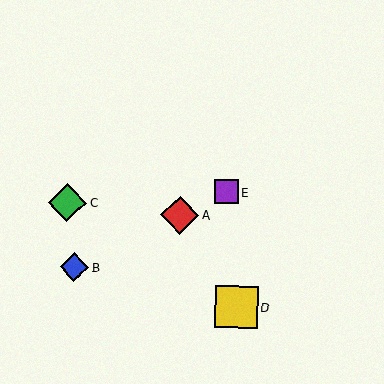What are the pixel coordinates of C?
Object C is at (67, 202).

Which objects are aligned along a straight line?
Objects A, B, E are aligned along a straight line.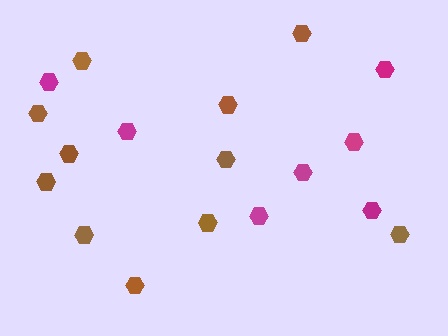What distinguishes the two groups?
There are 2 groups: one group of magenta hexagons (7) and one group of brown hexagons (11).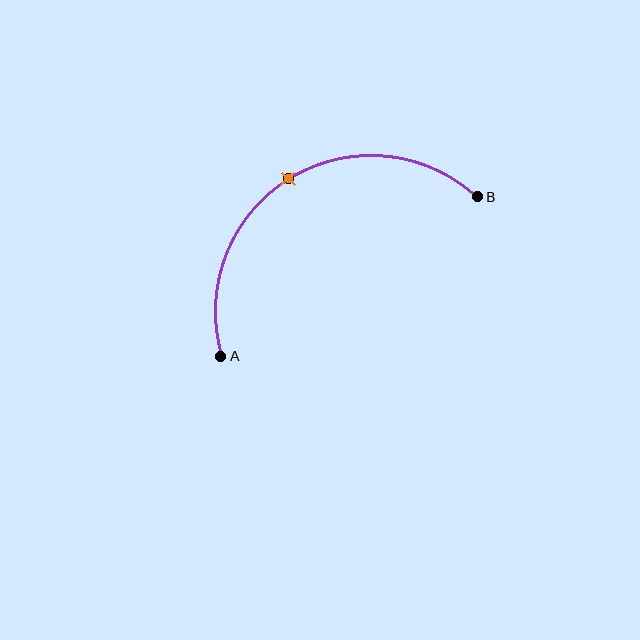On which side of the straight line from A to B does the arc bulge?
The arc bulges above the straight line connecting A and B.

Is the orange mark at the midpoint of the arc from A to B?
Yes. The orange mark lies on the arc at equal arc-length from both A and B — it is the arc midpoint.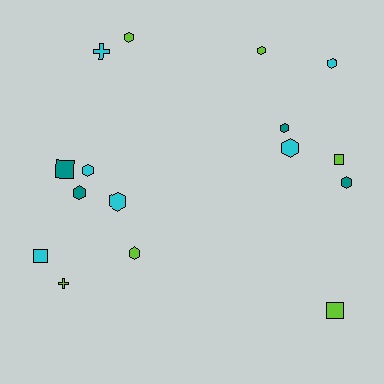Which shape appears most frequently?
Hexagon, with 10 objects.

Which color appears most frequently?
Lime, with 6 objects.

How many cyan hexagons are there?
There are 4 cyan hexagons.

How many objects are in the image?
There are 16 objects.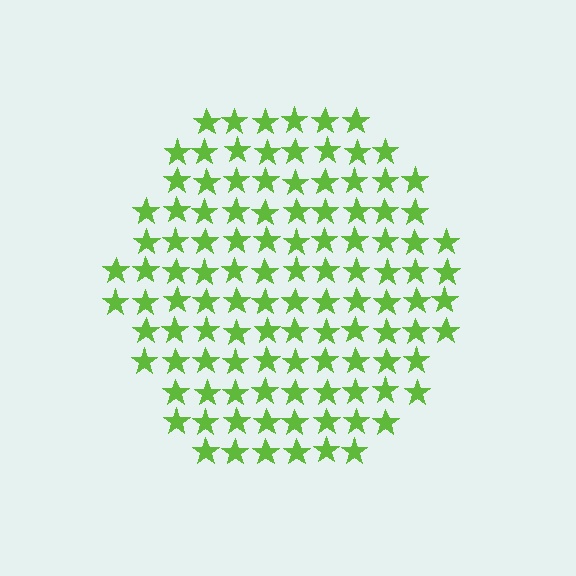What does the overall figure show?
The overall figure shows a hexagon.